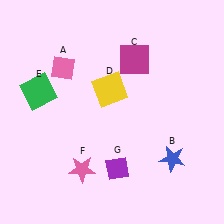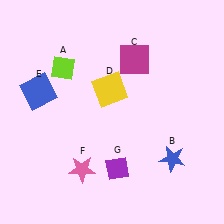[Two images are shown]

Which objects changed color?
A changed from pink to lime. E changed from green to blue.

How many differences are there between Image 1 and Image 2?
There are 2 differences between the two images.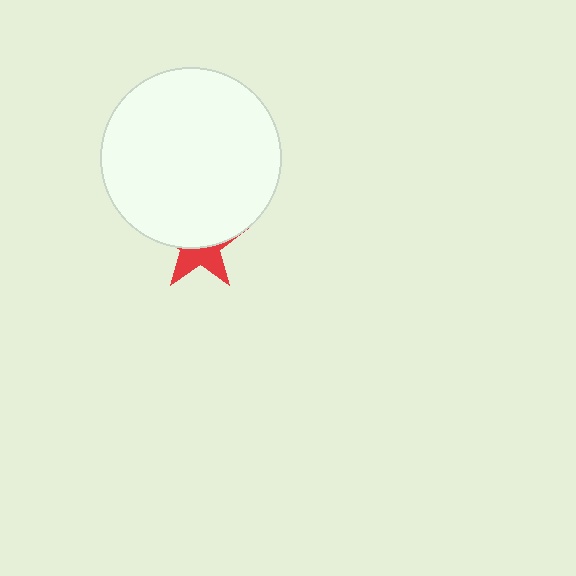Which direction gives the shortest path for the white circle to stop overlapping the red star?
Moving up gives the shortest separation.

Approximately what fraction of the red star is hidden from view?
Roughly 58% of the red star is hidden behind the white circle.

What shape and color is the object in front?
The object in front is a white circle.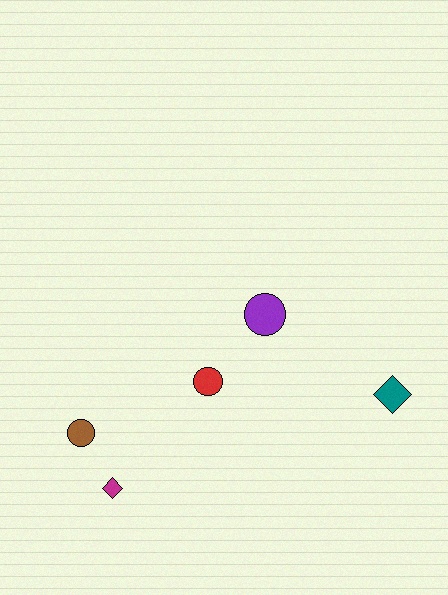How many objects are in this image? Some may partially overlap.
There are 5 objects.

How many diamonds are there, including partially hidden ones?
There are 2 diamonds.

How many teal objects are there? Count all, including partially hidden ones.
There is 1 teal object.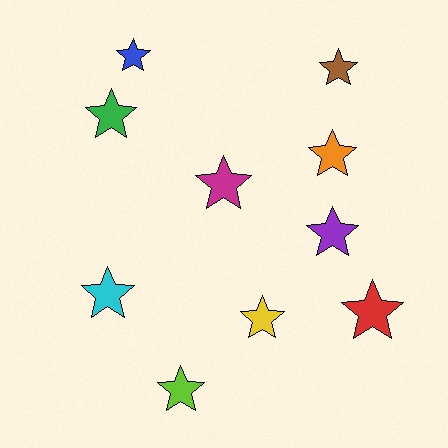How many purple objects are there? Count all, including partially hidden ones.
There is 1 purple object.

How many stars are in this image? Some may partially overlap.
There are 10 stars.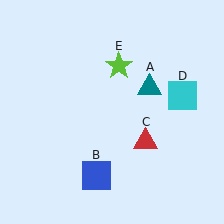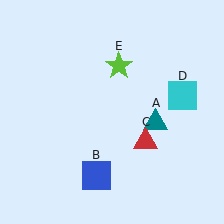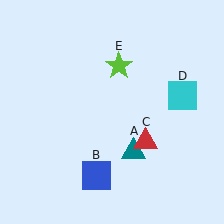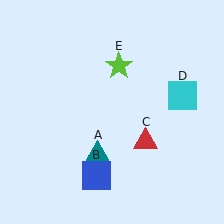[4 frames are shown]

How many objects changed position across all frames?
1 object changed position: teal triangle (object A).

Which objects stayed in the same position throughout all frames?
Blue square (object B) and red triangle (object C) and cyan square (object D) and lime star (object E) remained stationary.